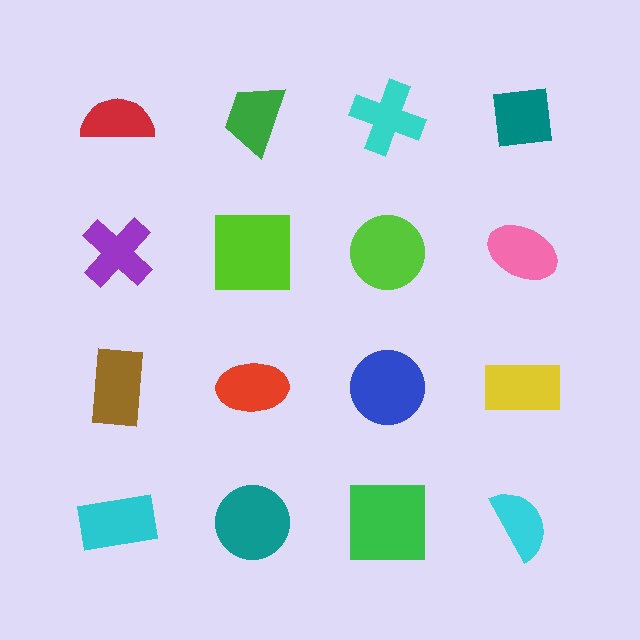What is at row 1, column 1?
A red semicircle.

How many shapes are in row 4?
4 shapes.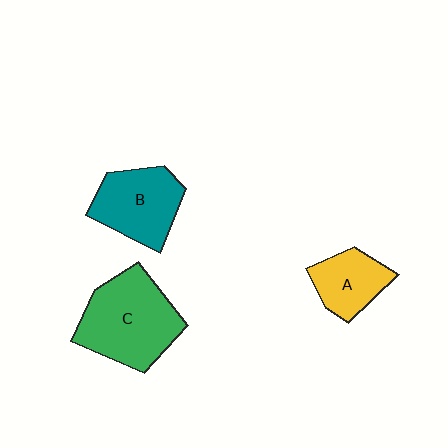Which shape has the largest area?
Shape C (green).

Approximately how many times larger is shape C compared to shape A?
Approximately 1.9 times.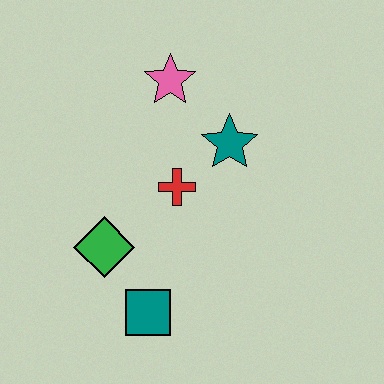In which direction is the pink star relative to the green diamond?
The pink star is above the green diamond.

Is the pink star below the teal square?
No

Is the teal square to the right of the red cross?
No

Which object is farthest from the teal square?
The pink star is farthest from the teal square.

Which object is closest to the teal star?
The red cross is closest to the teal star.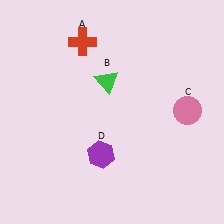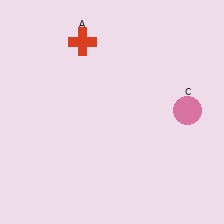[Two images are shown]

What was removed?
The green triangle (B), the purple hexagon (D) were removed in Image 2.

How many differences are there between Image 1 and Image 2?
There are 2 differences between the two images.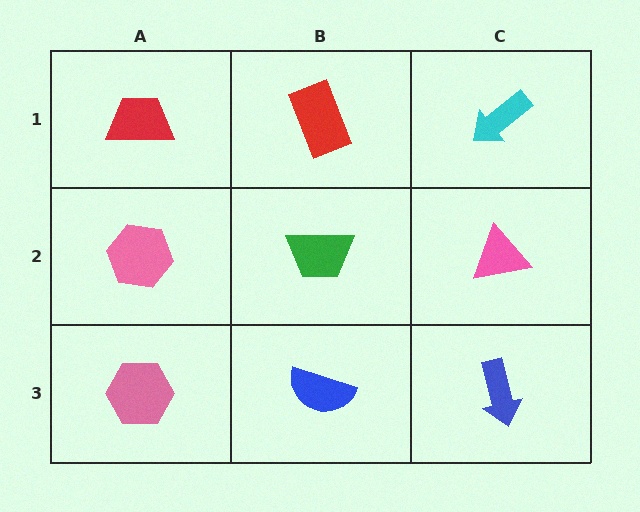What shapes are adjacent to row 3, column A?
A pink hexagon (row 2, column A), a blue semicircle (row 3, column B).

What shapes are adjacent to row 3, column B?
A green trapezoid (row 2, column B), a pink hexagon (row 3, column A), a blue arrow (row 3, column C).